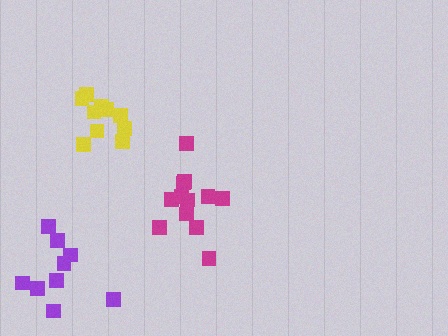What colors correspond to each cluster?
The clusters are colored: magenta, yellow, purple.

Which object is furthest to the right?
The magenta cluster is rightmost.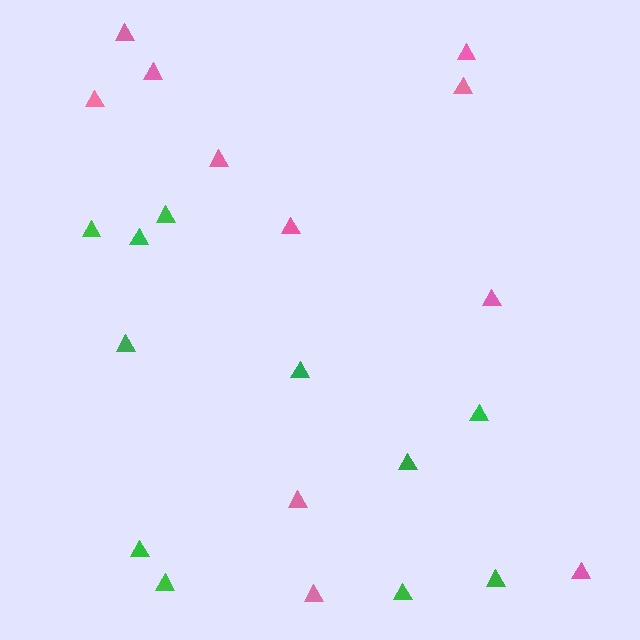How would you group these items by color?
There are 2 groups: one group of pink triangles (11) and one group of green triangles (11).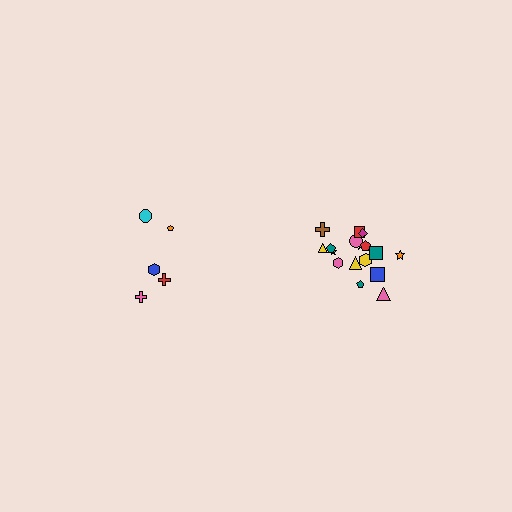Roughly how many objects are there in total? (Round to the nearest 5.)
Roughly 25 objects in total.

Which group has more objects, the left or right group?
The right group.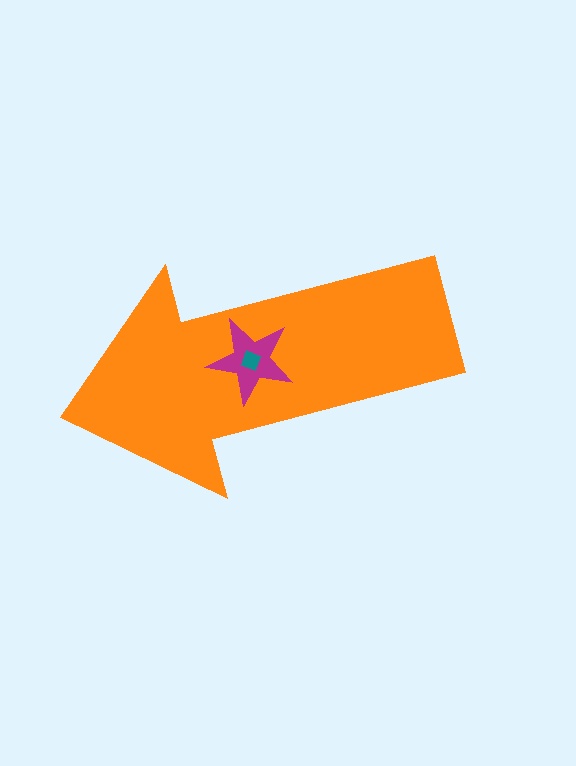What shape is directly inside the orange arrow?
The magenta star.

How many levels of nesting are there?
3.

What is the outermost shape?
The orange arrow.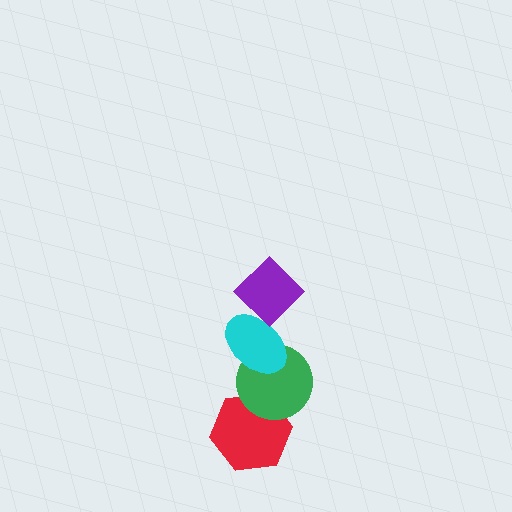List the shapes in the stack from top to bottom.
From top to bottom: the purple diamond, the cyan ellipse, the green circle, the red hexagon.